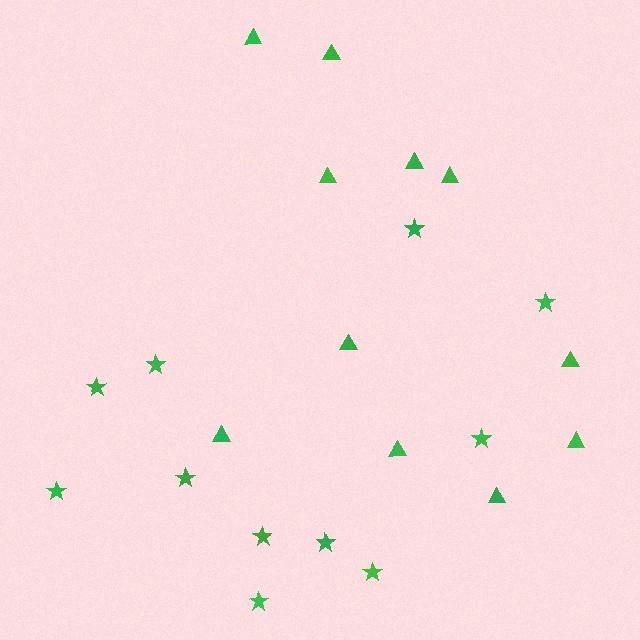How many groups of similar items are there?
There are 2 groups: one group of triangles (11) and one group of stars (11).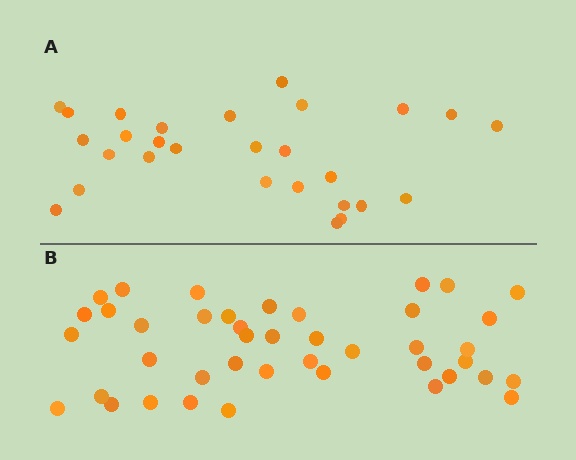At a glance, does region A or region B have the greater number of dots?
Region B (the bottom region) has more dots.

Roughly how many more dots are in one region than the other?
Region B has approximately 15 more dots than region A.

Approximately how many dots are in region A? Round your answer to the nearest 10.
About 30 dots. (The exact count is 28, which rounds to 30.)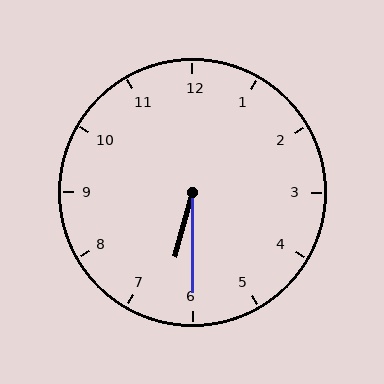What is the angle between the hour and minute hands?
Approximately 15 degrees.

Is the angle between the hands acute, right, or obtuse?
It is acute.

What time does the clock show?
6:30.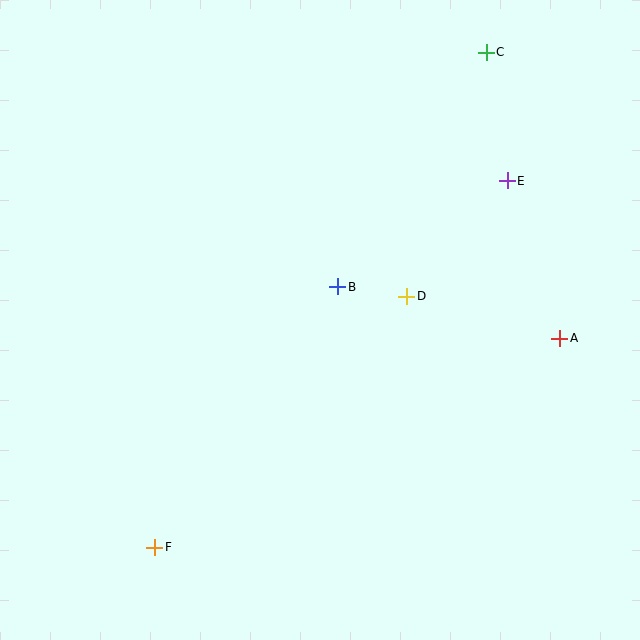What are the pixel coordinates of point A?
Point A is at (560, 338).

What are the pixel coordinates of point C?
Point C is at (486, 52).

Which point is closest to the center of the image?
Point B at (338, 287) is closest to the center.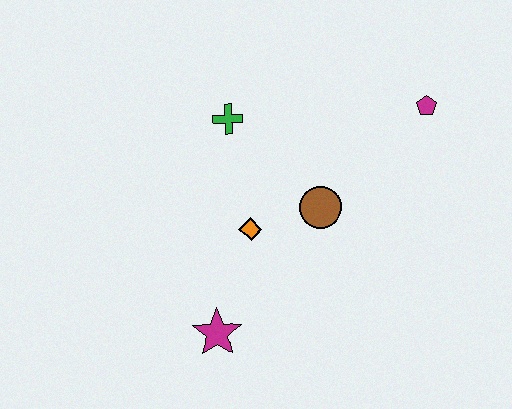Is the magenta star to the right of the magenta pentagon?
No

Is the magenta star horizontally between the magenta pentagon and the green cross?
No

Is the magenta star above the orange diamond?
No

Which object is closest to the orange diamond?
The brown circle is closest to the orange diamond.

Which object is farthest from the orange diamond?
The magenta pentagon is farthest from the orange diamond.